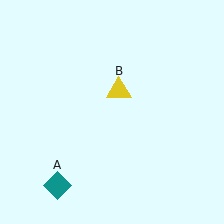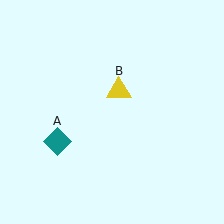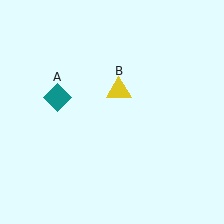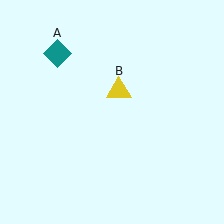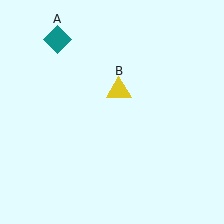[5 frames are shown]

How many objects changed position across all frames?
1 object changed position: teal diamond (object A).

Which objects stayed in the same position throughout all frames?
Yellow triangle (object B) remained stationary.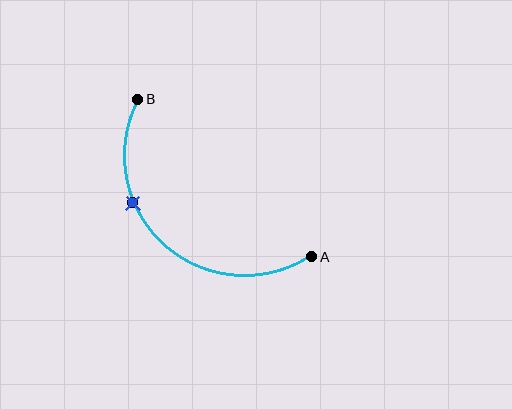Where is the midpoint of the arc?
The arc midpoint is the point on the curve farthest from the straight line joining A and B. It sits below and to the left of that line.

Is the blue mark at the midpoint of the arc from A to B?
No. The blue mark lies on the arc but is closer to endpoint B. The arc midpoint would be at the point on the curve equidistant along the arc from both A and B.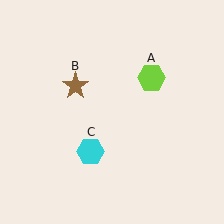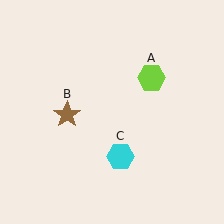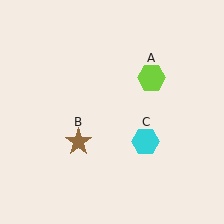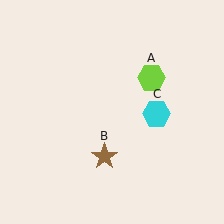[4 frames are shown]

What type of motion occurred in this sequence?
The brown star (object B), cyan hexagon (object C) rotated counterclockwise around the center of the scene.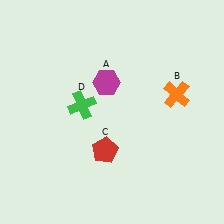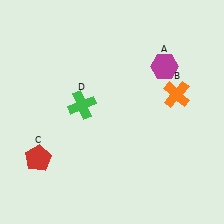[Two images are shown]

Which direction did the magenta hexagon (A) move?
The magenta hexagon (A) moved right.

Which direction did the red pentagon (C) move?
The red pentagon (C) moved left.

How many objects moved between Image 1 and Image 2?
2 objects moved between the two images.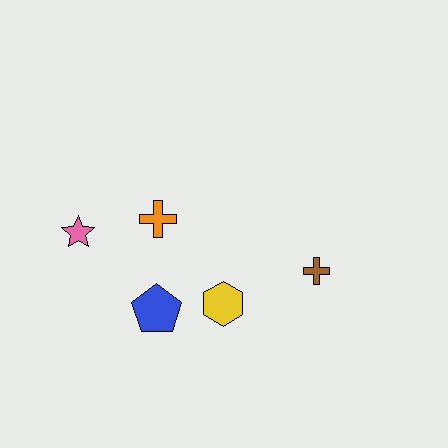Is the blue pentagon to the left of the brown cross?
Yes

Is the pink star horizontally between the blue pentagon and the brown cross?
No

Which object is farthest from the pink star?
The brown cross is farthest from the pink star.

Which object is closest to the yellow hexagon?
The blue pentagon is closest to the yellow hexagon.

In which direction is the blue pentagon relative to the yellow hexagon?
The blue pentagon is to the left of the yellow hexagon.